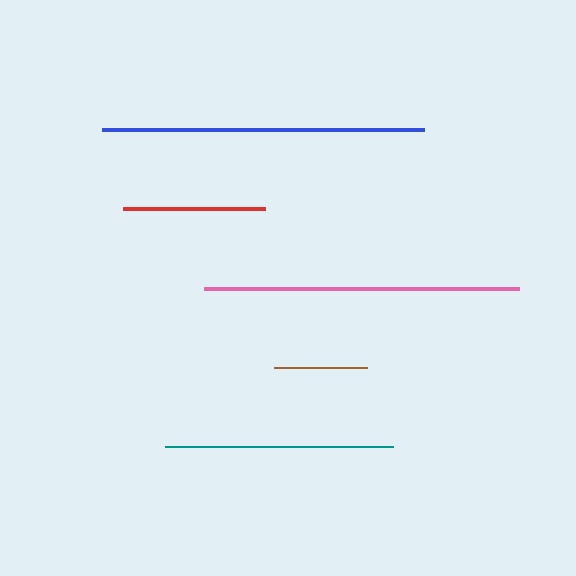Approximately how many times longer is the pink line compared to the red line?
The pink line is approximately 2.2 times the length of the red line.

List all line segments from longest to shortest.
From longest to shortest: blue, pink, teal, red, brown.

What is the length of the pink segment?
The pink segment is approximately 315 pixels long.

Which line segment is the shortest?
The brown line is the shortest at approximately 93 pixels.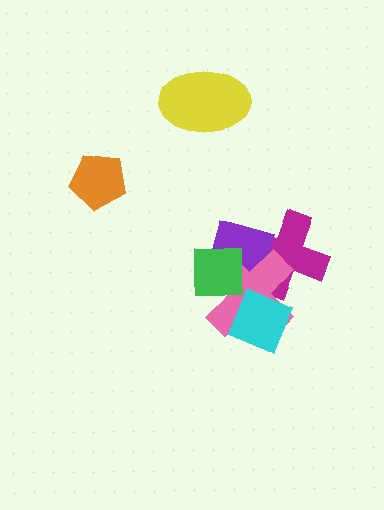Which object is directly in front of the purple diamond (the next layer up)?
The pink cross is directly in front of the purple diamond.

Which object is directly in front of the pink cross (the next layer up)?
The green square is directly in front of the pink cross.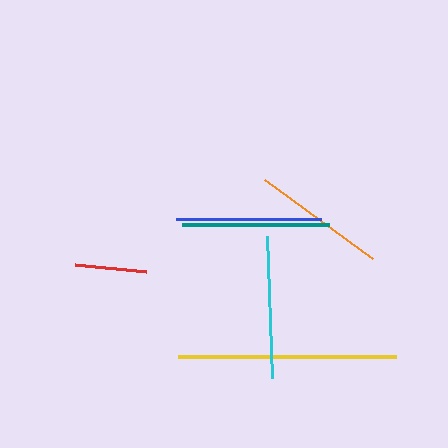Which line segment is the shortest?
The red line is the shortest at approximately 72 pixels.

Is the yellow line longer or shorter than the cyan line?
The yellow line is longer than the cyan line.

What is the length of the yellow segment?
The yellow segment is approximately 218 pixels long.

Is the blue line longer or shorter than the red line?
The blue line is longer than the red line.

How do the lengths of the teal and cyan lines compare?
The teal and cyan lines are approximately the same length.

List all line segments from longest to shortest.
From longest to shortest: yellow, teal, blue, cyan, orange, red.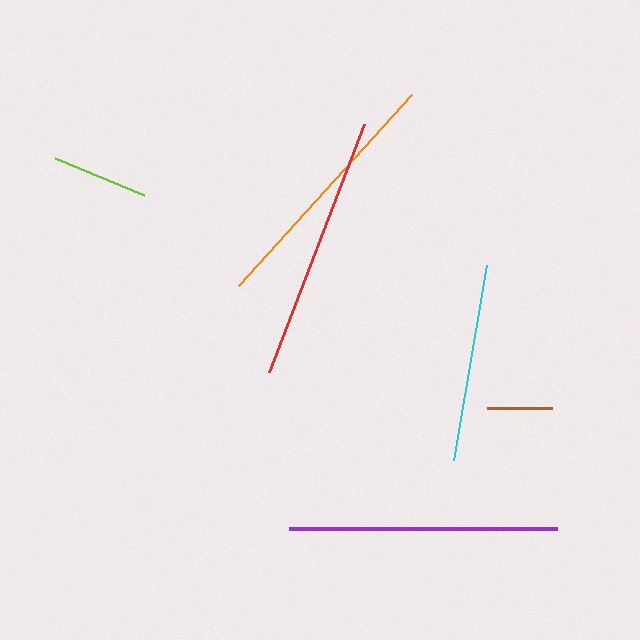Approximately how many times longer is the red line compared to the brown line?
The red line is approximately 4.1 times the length of the brown line.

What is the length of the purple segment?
The purple segment is approximately 268 pixels long.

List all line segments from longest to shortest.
From longest to shortest: purple, red, orange, cyan, lime, brown.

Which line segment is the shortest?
The brown line is the shortest at approximately 64 pixels.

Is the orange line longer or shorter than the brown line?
The orange line is longer than the brown line.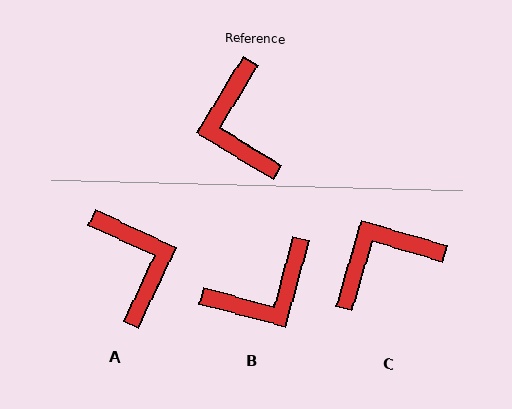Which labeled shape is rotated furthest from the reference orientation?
A, about 174 degrees away.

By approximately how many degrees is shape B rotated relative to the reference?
Approximately 106 degrees counter-clockwise.